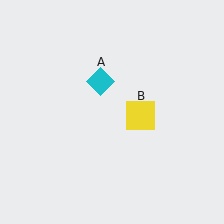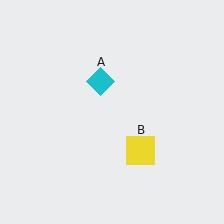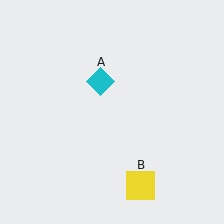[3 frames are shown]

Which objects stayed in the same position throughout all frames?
Cyan diamond (object A) remained stationary.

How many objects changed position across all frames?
1 object changed position: yellow square (object B).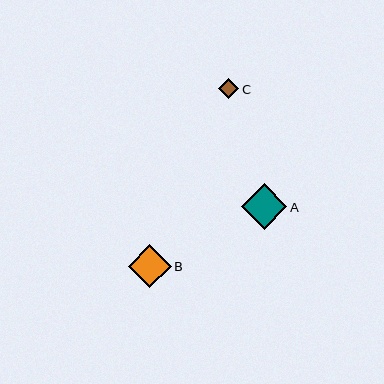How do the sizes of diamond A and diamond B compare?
Diamond A and diamond B are approximately the same size.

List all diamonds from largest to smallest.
From largest to smallest: A, B, C.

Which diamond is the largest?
Diamond A is the largest with a size of approximately 45 pixels.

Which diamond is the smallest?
Diamond C is the smallest with a size of approximately 20 pixels.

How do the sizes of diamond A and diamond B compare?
Diamond A and diamond B are approximately the same size.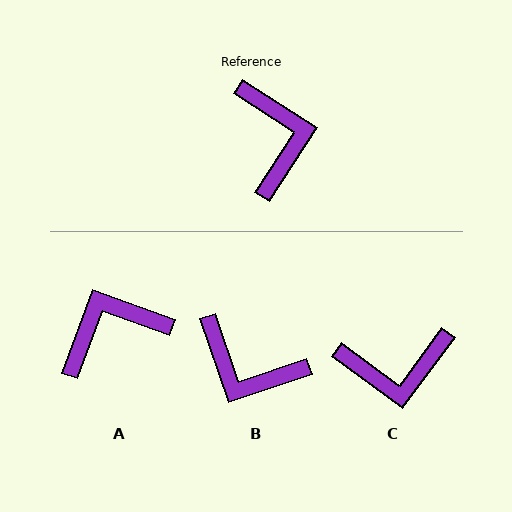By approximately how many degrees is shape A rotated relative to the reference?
Approximately 103 degrees counter-clockwise.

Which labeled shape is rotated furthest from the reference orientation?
B, about 128 degrees away.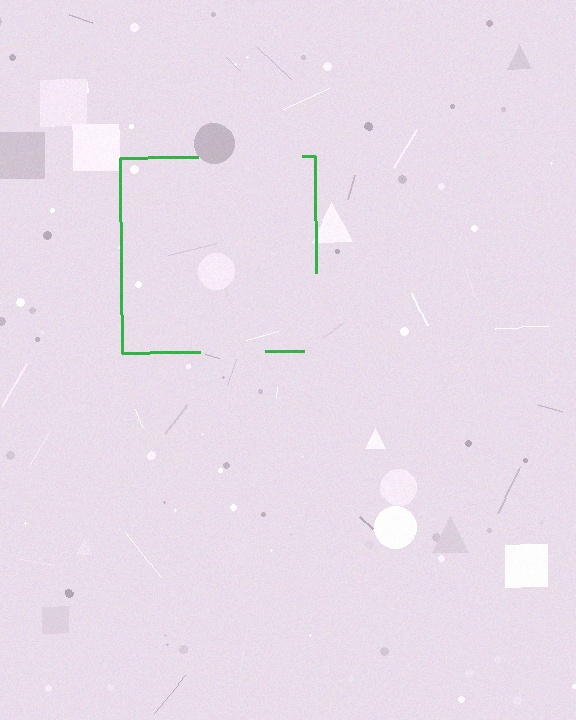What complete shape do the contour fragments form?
The contour fragments form a square.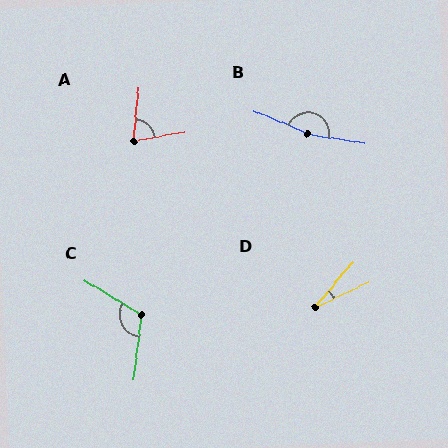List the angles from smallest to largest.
D (25°), A (74°), C (115°), B (166°).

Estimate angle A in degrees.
Approximately 74 degrees.